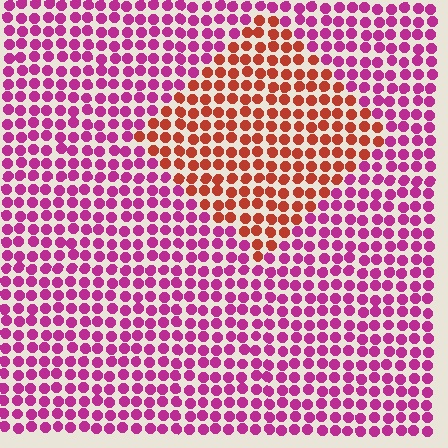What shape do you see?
I see a diamond.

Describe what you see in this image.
The image is filled with small magenta elements in a uniform arrangement. A diamond-shaped region is visible where the elements are tinted to a slightly different hue, forming a subtle color boundary.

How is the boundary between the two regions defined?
The boundary is defined purely by a slight shift in hue (about 50 degrees). Spacing, size, and orientation are identical on both sides.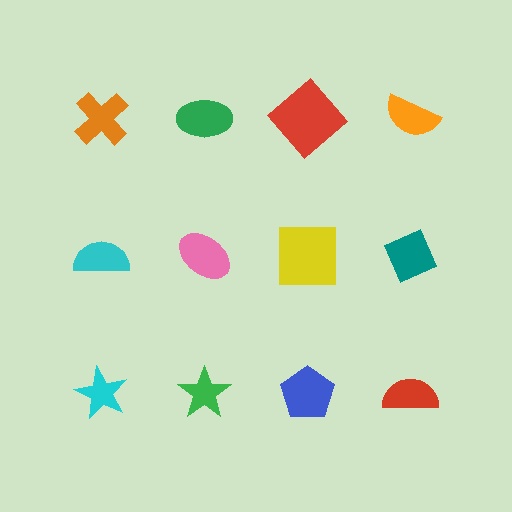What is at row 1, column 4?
An orange semicircle.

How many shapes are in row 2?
4 shapes.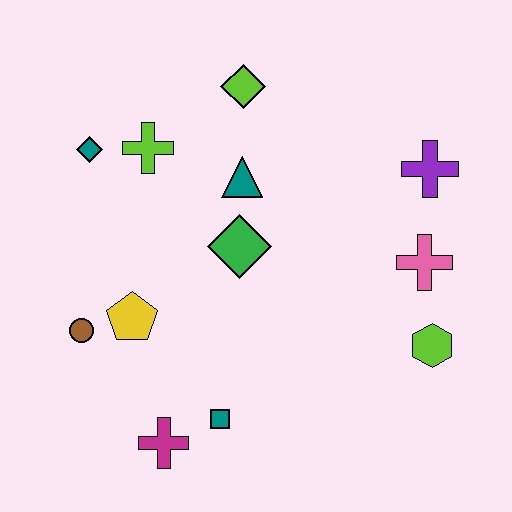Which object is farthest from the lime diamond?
The magenta cross is farthest from the lime diamond.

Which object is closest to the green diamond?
The teal triangle is closest to the green diamond.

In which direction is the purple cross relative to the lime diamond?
The purple cross is to the right of the lime diamond.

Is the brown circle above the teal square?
Yes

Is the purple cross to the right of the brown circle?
Yes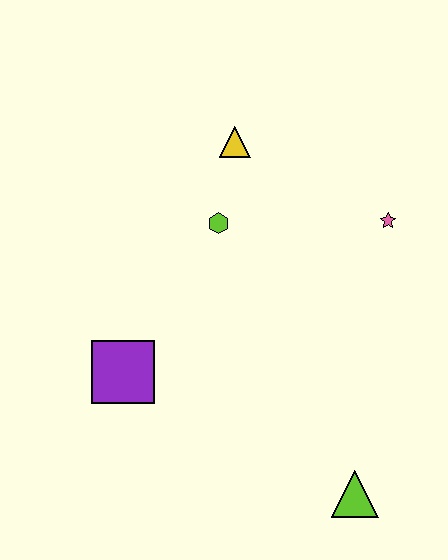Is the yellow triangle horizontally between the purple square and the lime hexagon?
No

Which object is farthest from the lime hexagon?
The lime triangle is farthest from the lime hexagon.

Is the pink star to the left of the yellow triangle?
No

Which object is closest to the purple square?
The lime hexagon is closest to the purple square.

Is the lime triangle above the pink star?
No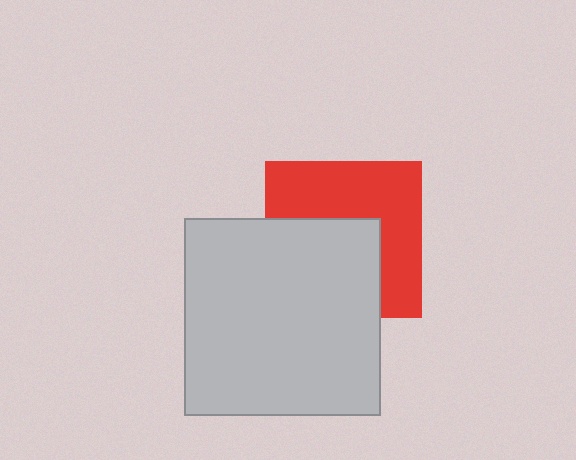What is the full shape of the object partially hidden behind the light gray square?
The partially hidden object is a red square.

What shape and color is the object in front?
The object in front is a light gray square.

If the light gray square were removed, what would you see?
You would see the complete red square.